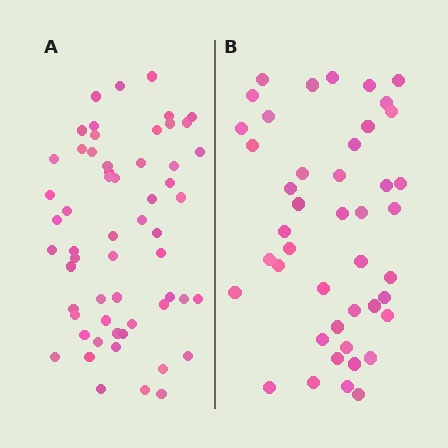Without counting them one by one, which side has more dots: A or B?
Region A (the left region) has more dots.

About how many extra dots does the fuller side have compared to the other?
Region A has approximately 15 more dots than region B.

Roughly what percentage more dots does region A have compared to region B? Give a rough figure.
About 30% more.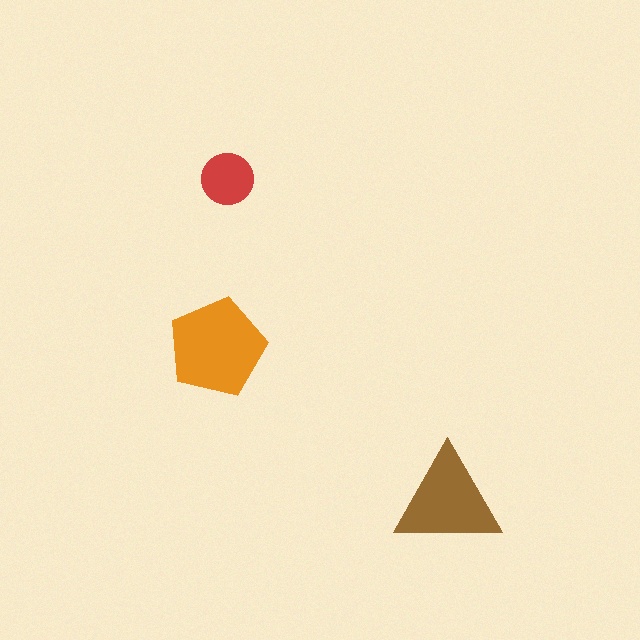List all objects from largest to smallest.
The orange pentagon, the brown triangle, the red circle.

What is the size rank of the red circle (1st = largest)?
3rd.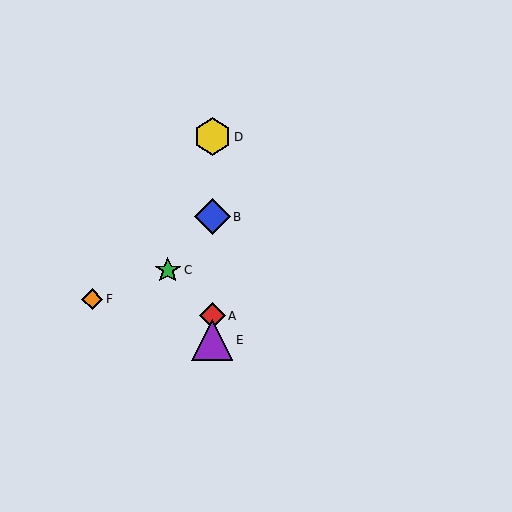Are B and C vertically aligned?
No, B is at x≈212 and C is at x≈168.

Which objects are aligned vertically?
Objects A, B, D, E are aligned vertically.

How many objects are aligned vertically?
4 objects (A, B, D, E) are aligned vertically.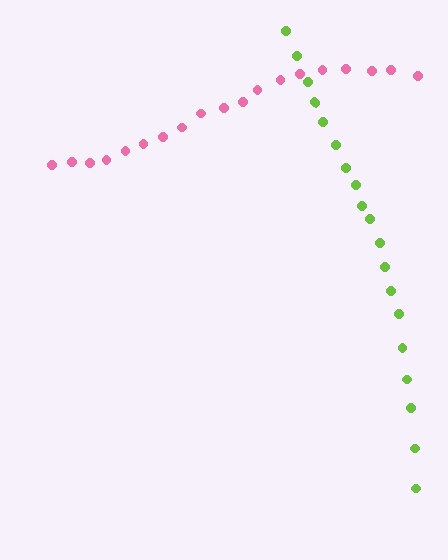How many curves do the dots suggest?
There are 2 distinct paths.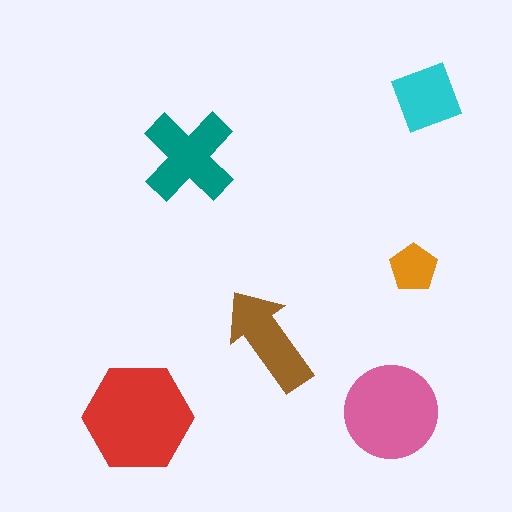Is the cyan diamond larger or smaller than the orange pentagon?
Larger.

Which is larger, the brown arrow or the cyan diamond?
The brown arrow.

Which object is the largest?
The red hexagon.